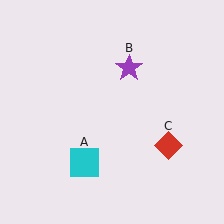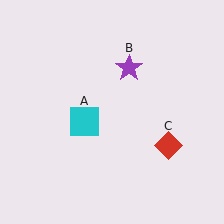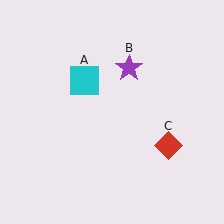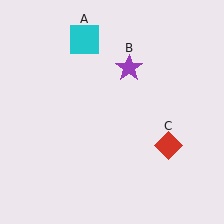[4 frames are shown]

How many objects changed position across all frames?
1 object changed position: cyan square (object A).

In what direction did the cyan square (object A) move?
The cyan square (object A) moved up.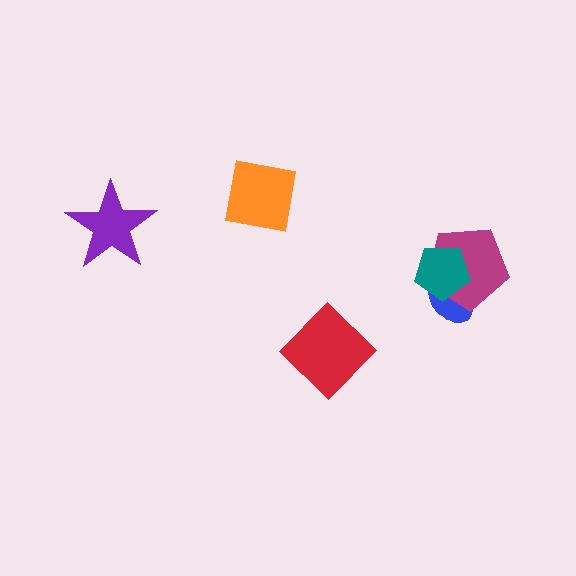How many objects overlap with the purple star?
0 objects overlap with the purple star.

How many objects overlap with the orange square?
0 objects overlap with the orange square.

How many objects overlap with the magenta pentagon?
2 objects overlap with the magenta pentagon.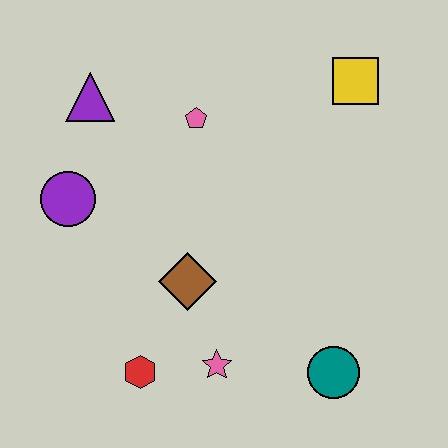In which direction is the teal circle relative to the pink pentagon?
The teal circle is below the pink pentagon.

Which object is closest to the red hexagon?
The pink star is closest to the red hexagon.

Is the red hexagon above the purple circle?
No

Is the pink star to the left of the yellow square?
Yes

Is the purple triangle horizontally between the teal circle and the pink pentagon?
No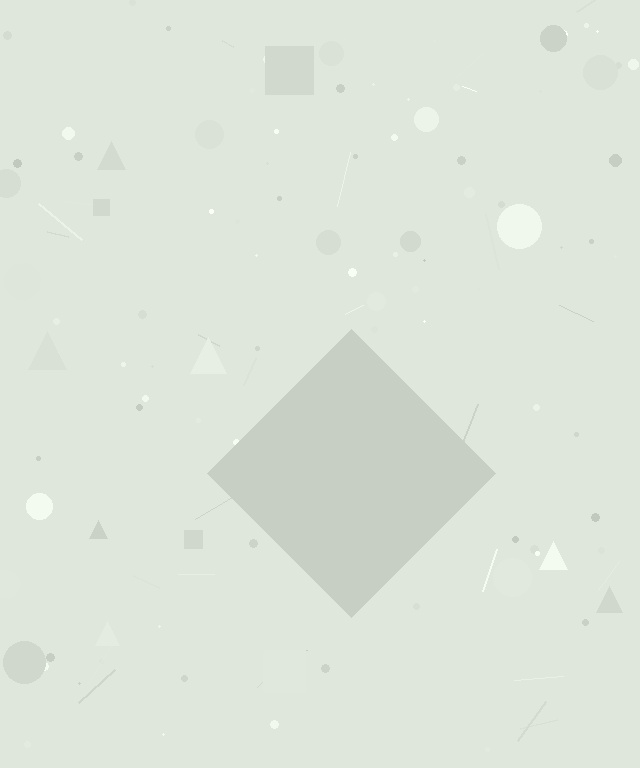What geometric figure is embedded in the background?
A diamond is embedded in the background.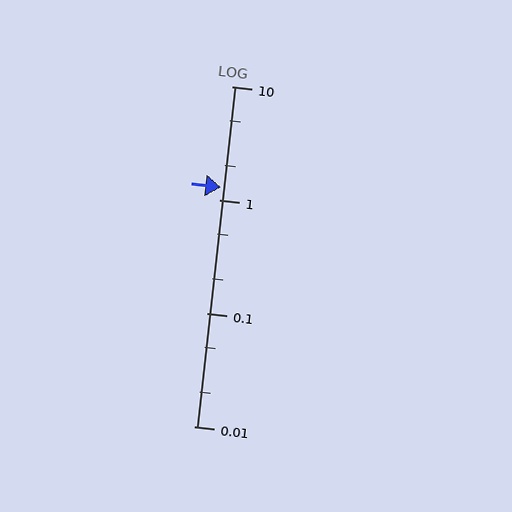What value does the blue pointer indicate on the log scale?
The pointer indicates approximately 1.3.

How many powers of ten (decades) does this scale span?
The scale spans 3 decades, from 0.01 to 10.